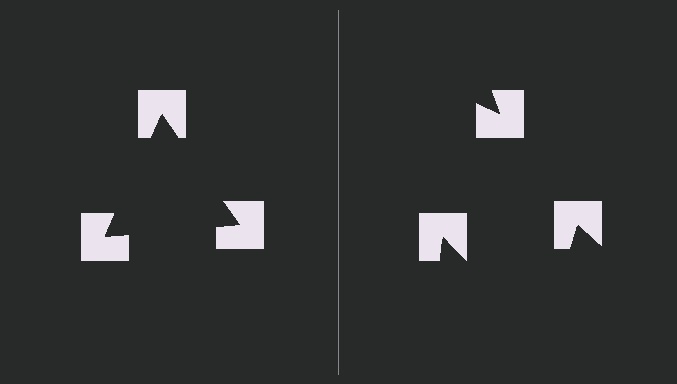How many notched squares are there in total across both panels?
6 — 3 on each side.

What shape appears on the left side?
An illusory triangle.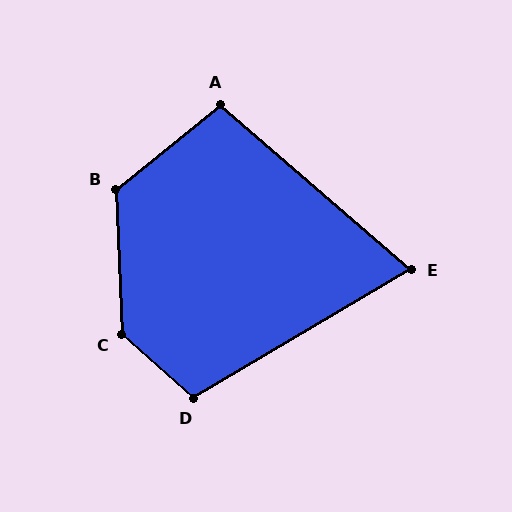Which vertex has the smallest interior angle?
E, at approximately 72 degrees.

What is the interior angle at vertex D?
Approximately 108 degrees (obtuse).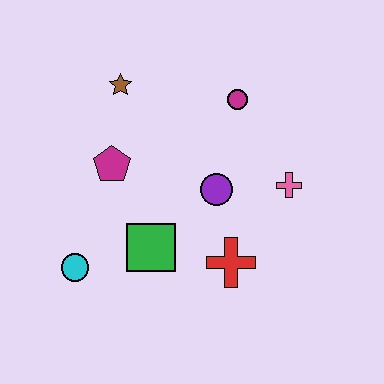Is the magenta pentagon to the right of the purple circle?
No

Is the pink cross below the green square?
No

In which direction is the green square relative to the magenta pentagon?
The green square is below the magenta pentagon.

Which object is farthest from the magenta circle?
The cyan circle is farthest from the magenta circle.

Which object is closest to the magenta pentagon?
The brown star is closest to the magenta pentagon.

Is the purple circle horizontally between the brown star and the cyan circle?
No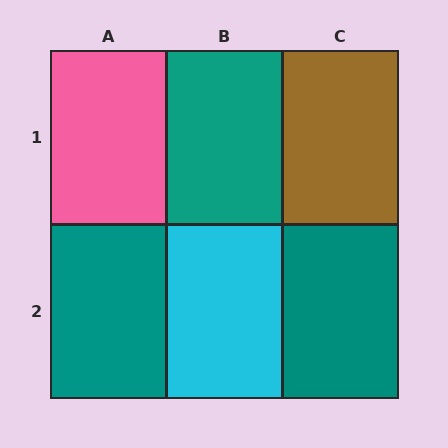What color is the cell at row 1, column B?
Teal.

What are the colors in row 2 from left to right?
Teal, cyan, teal.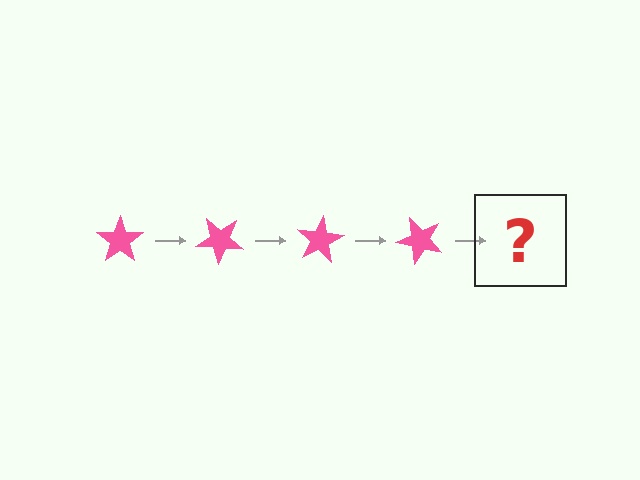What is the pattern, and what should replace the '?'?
The pattern is that the star rotates 40 degrees each step. The '?' should be a pink star rotated 160 degrees.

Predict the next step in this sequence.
The next step is a pink star rotated 160 degrees.